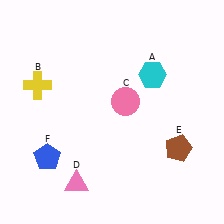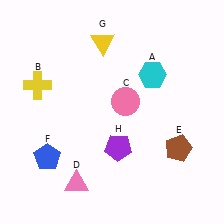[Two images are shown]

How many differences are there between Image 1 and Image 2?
There are 2 differences between the two images.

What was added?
A yellow triangle (G), a purple pentagon (H) were added in Image 2.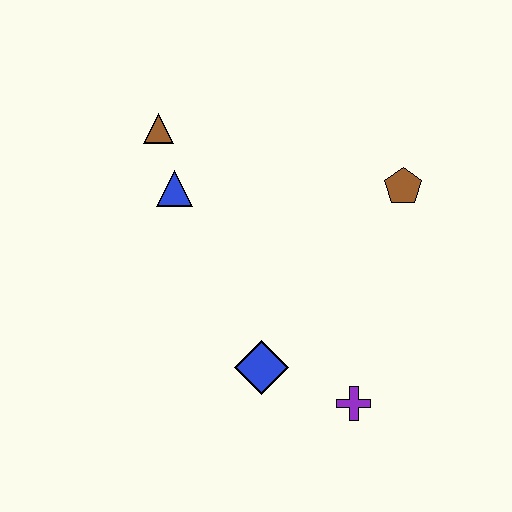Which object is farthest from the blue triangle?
The purple cross is farthest from the blue triangle.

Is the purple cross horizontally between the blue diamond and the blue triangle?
No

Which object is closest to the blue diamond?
The purple cross is closest to the blue diamond.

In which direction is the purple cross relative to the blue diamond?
The purple cross is to the right of the blue diamond.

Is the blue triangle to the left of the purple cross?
Yes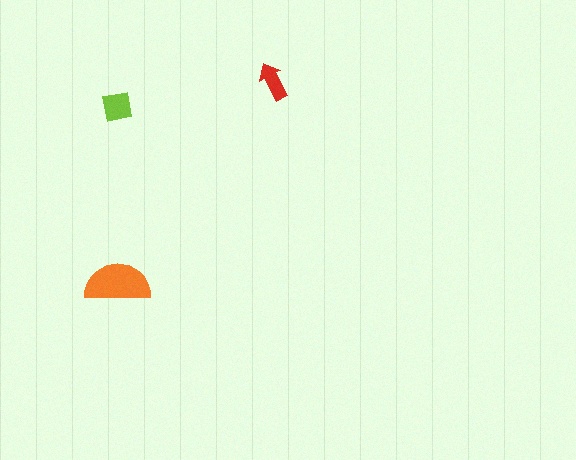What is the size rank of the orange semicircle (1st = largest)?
1st.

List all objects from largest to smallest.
The orange semicircle, the lime square, the red arrow.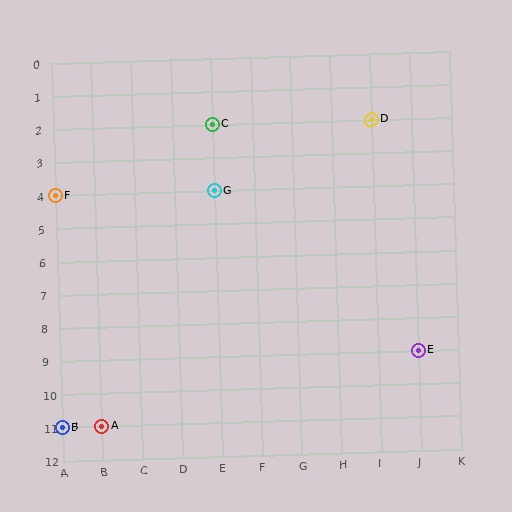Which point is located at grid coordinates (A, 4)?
Point F is at (A, 4).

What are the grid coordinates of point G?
Point G is at grid coordinates (E, 4).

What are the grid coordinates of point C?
Point C is at grid coordinates (E, 2).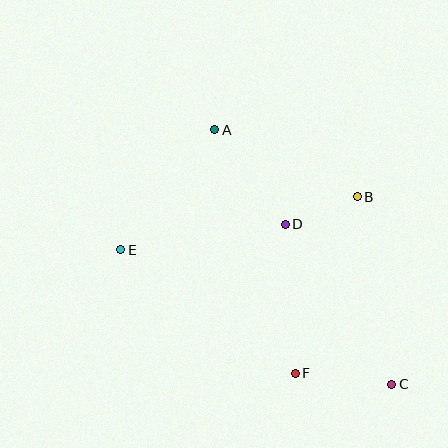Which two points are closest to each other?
Points B and D are closest to each other.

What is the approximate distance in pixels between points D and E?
The distance between D and E is approximately 166 pixels.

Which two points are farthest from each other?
Points A and C are farthest from each other.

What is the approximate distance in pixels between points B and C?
The distance between B and C is approximately 190 pixels.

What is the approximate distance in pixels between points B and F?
The distance between B and F is approximately 187 pixels.